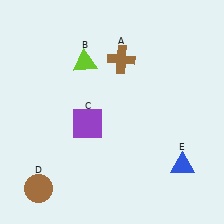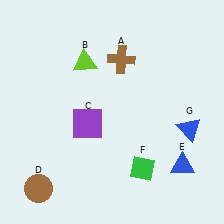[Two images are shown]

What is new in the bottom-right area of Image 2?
A blue triangle (G) was added in the bottom-right area of Image 2.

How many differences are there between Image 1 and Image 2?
There are 2 differences between the two images.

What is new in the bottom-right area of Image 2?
A green diamond (F) was added in the bottom-right area of Image 2.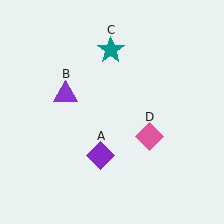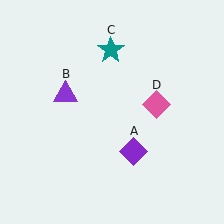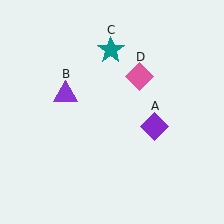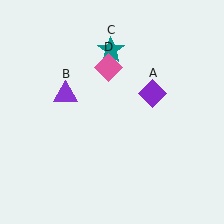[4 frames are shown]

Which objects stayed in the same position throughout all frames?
Purple triangle (object B) and teal star (object C) remained stationary.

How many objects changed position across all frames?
2 objects changed position: purple diamond (object A), pink diamond (object D).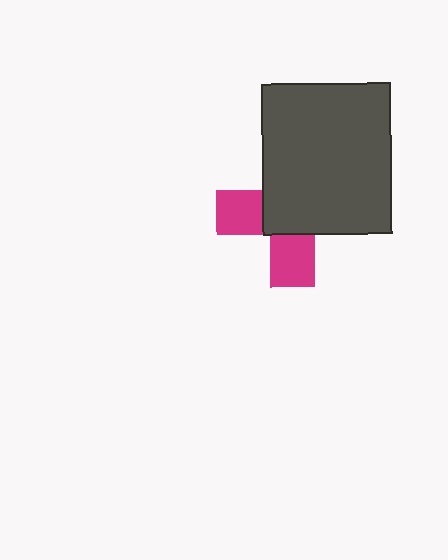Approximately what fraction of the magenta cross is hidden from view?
Roughly 61% of the magenta cross is hidden behind the dark gray rectangle.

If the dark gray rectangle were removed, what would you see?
You would see the complete magenta cross.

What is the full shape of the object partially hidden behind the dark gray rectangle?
The partially hidden object is a magenta cross.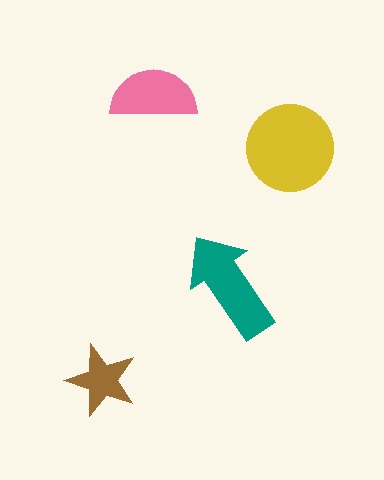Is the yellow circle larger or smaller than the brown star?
Larger.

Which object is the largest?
The yellow circle.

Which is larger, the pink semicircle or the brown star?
The pink semicircle.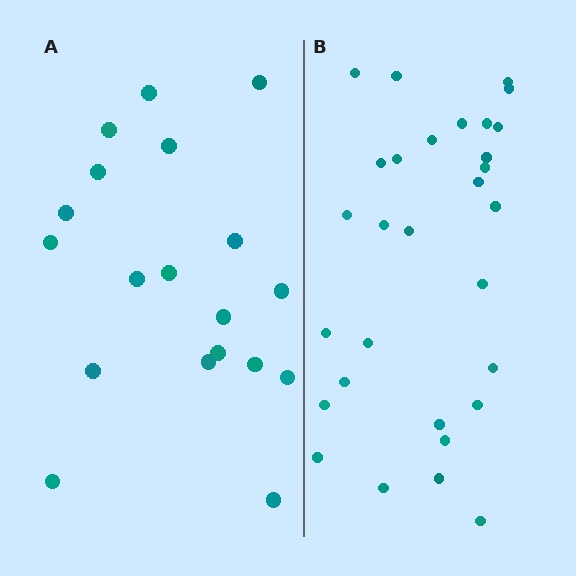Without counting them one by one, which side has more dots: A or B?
Region B (the right region) has more dots.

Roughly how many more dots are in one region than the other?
Region B has roughly 12 or so more dots than region A.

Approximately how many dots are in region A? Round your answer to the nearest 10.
About 20 dots. (The exact count is 19, which rounds to 20.)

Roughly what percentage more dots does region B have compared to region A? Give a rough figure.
About 60% more.